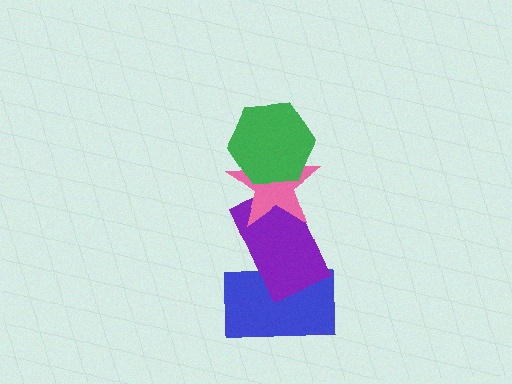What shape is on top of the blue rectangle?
The purple rectangle is on top of the blue rectangle.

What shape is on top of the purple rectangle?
The pink star is on top of the purple rectangle.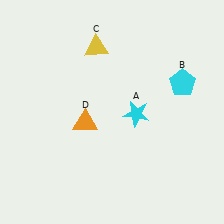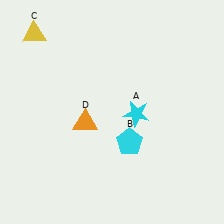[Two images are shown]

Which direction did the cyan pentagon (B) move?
The cyan pentagon (B) moved down.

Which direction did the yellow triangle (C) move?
The yellow triangle (C) moved left.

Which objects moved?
The objects that moved are: the cyan pentagon (B), the yellow triangle (C).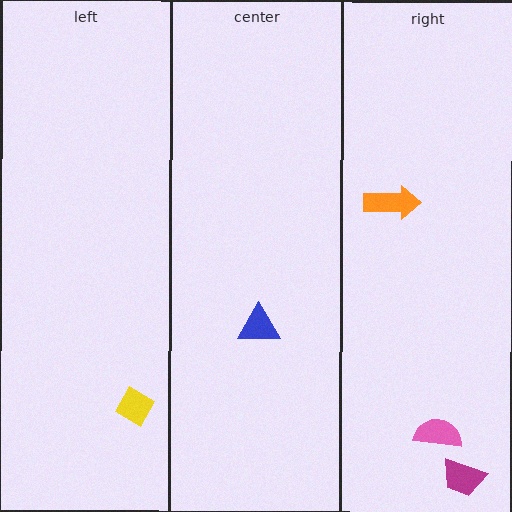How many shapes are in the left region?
1.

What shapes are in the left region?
The yellow diamond.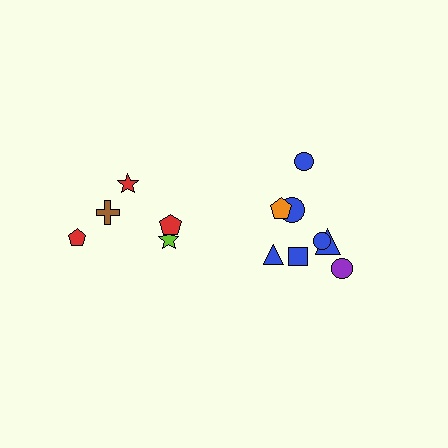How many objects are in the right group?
There are 8 objects.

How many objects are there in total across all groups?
There are 13 objects.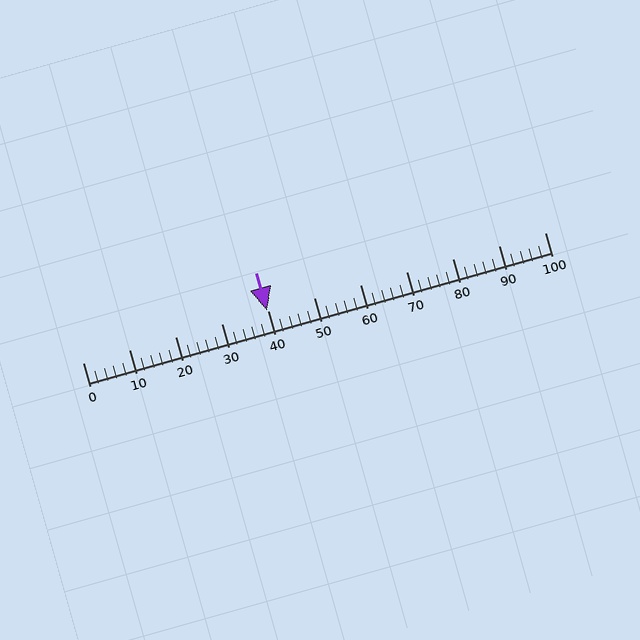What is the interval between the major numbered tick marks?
The major tick marks are spaced 10 units apart.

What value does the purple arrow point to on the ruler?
The purple arrow points to approximately 40.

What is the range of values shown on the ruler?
The ruler shows values from 0 to 100.